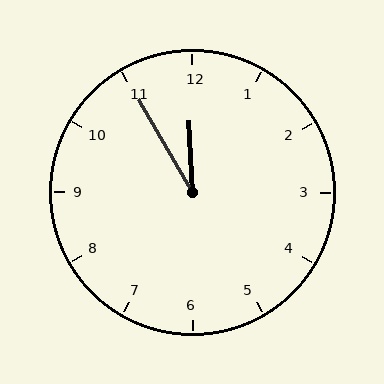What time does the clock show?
11:55.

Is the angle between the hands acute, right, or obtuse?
It is acute.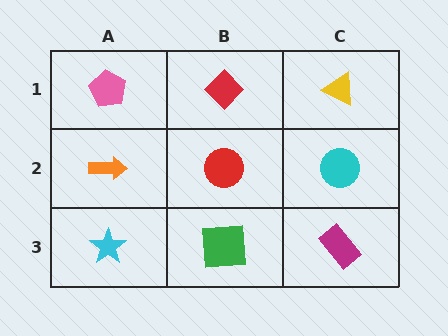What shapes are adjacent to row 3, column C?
A cyan circle (row 2, column C), a green square (row 3, column B).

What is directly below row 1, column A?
An orange arrow.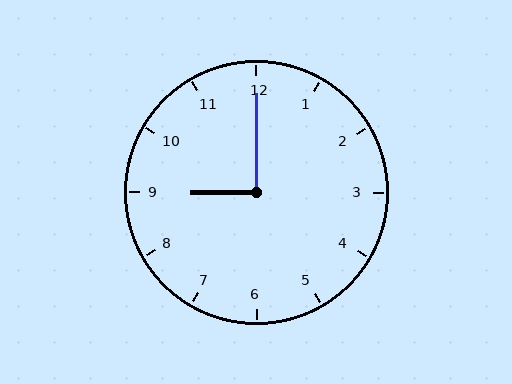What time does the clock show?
9:00.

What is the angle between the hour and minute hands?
Approximately 90 degrees.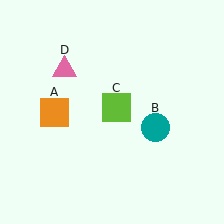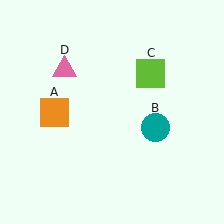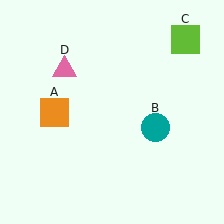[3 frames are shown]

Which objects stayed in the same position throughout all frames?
Orange square (object A) and teal circle (object B) and pink triangle (object D) remained stationary.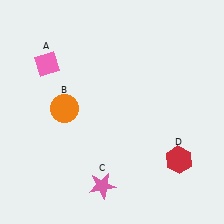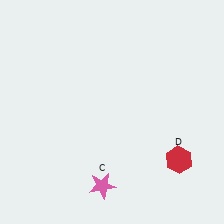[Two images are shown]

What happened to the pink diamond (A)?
The pink diamond (A) was removed in Image 2. It was in the top-left area of Image 1.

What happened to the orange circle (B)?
The orange circle (B) was removed in Image 2. It was in the top-left area of Image 1.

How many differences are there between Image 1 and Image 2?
There are 2 differences between the two images.